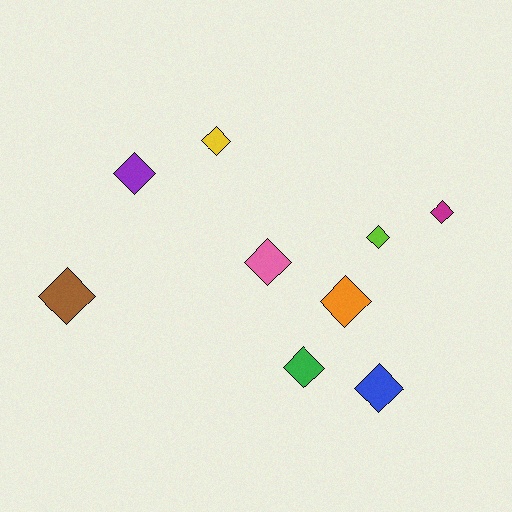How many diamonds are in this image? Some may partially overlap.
There are 9 diamonds.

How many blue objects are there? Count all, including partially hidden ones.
There is 1 blue object.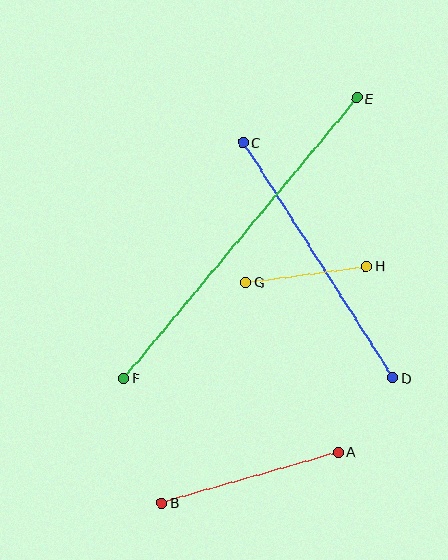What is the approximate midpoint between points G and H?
The midpoint is at approximately (306, 274) pixels.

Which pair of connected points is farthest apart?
Points E and F are farthest apart.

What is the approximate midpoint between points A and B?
The midpoint is at approximately (250, 477) pixels.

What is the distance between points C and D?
The distance is approximately 279 pixels.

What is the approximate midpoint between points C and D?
The midpoint is at approximately (318, 260) pixels.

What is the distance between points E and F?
The distance is approximately 365 pixels.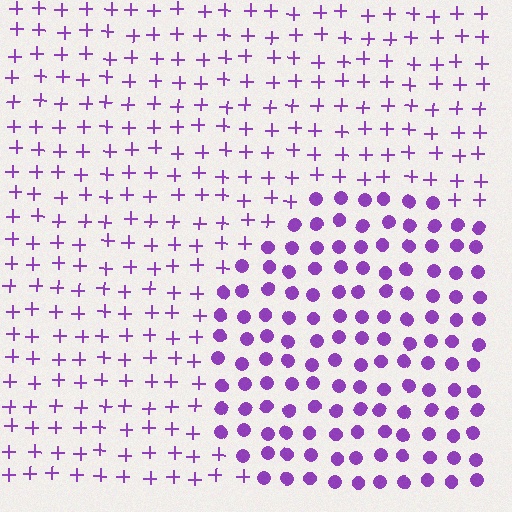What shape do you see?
I see a circle.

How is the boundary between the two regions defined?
The boundary is defined by a change in element shape: circles inside vs. plus signs outside. All elements share the same color and spacing.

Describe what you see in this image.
The image is filled with small purple elements arranged in a uniform grid. A circle-shaped region contains circles, while the surrounding area contains plus signs. The boundary is defined purely by the change in element shape.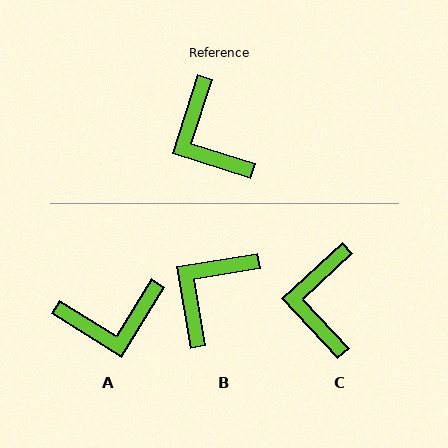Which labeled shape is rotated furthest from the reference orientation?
A, about 76 degrees away.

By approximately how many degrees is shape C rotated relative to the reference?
Approximately 30 degrees clockwise.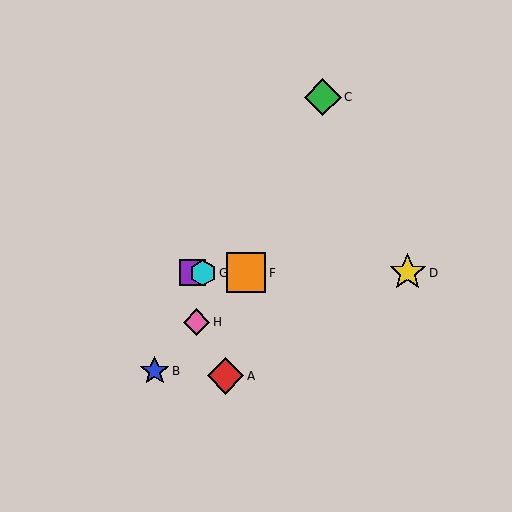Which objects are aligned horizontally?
Objects D, E, F, G are aligned horizontally.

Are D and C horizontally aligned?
No, D is at y≈273 and C is at y≈97.